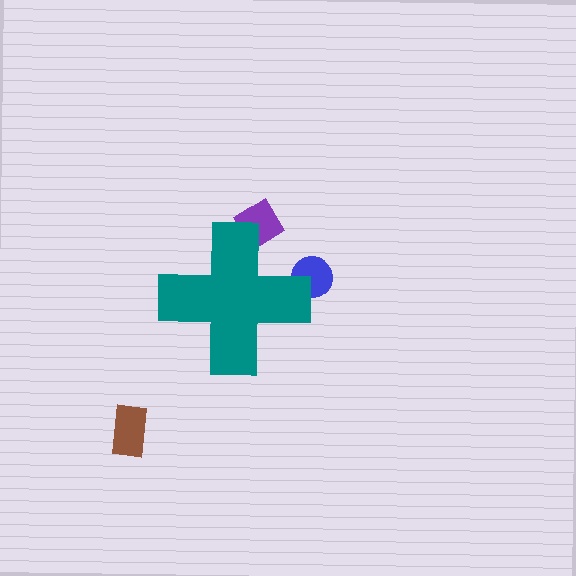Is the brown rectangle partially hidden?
No, the brown rectangle is fully visible.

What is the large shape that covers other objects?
A teal cross.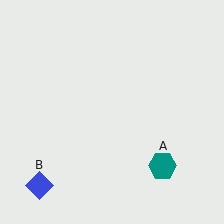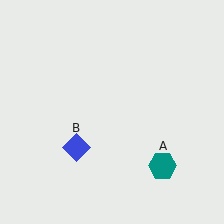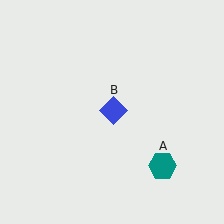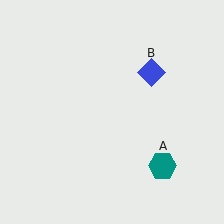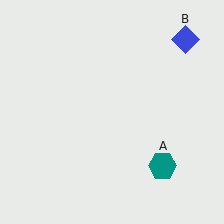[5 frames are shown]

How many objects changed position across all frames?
1 object changed position: blue diamond (object B).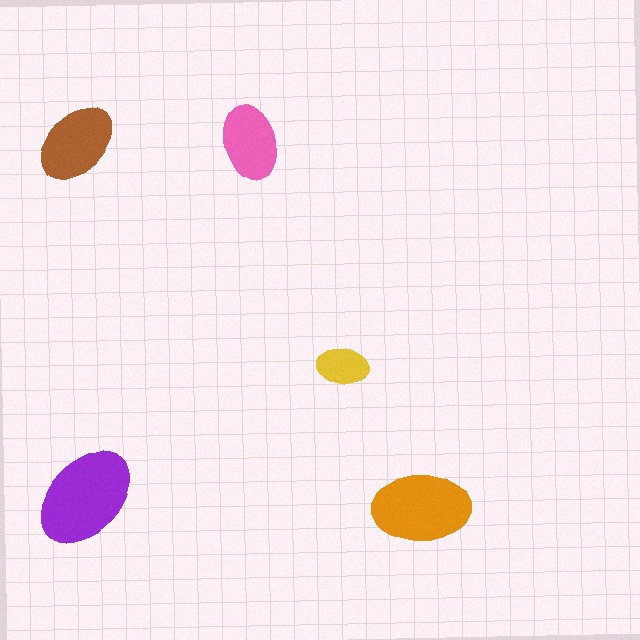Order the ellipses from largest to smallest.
the purple one, the orange one, the brown one, the pink one, the yellow one.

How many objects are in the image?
There are 5 objects in the image.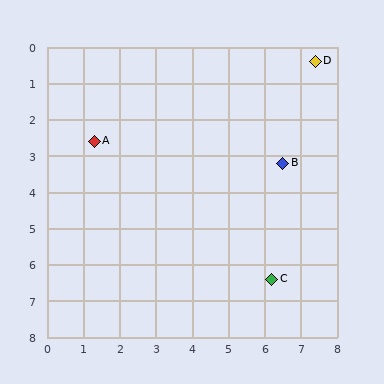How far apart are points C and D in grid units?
Points C and D are about 6.1 grid units apart.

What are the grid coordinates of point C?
Point C is at approximately (6.2, 6.4).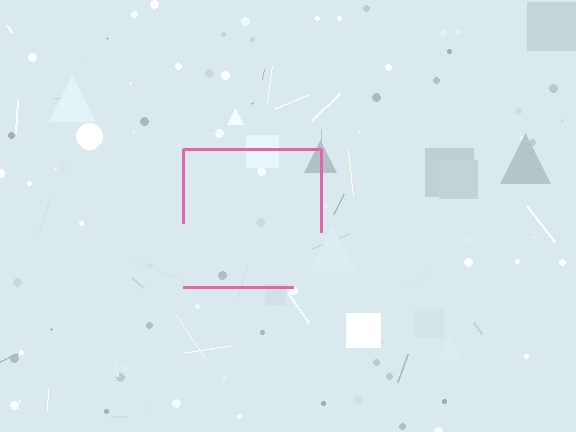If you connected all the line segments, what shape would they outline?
They would outline a square.